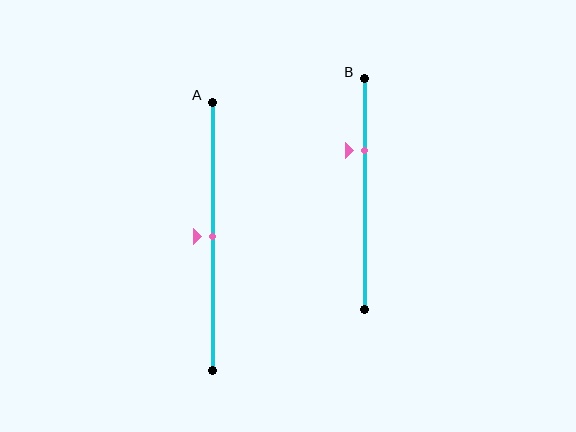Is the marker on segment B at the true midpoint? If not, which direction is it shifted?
No, the marker on segment B is shifted upward by about 19% of the segment length.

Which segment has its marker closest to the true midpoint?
Segment A has its marker closest to the true midpoint.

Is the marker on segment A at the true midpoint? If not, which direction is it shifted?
Yes, the marker on segment A is at the true midpoint.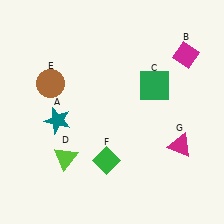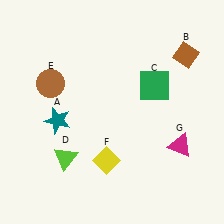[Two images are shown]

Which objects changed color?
B changed from magenta to brown. F changed from green to yellow.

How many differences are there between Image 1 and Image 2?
There are 2 differences between the two images.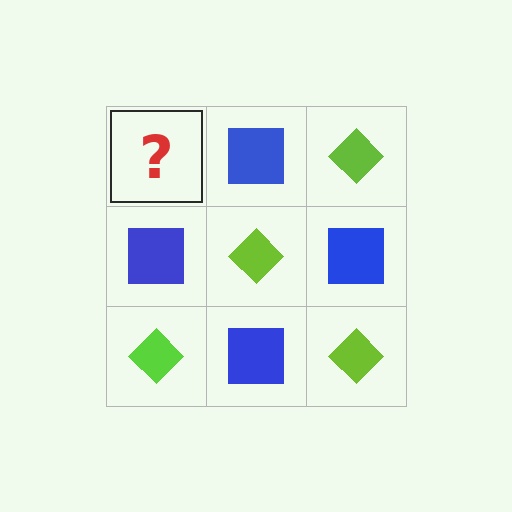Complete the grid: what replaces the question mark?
The question mark should be replaced with a lime diamond.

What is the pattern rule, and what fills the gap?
The rule is that it alternates lime diamond and blue square in a checkerboard pattern. The gap should be filled with a lime diamond.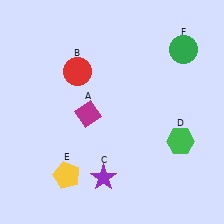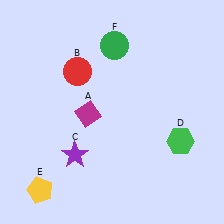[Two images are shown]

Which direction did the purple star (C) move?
The purple star (C) moved left.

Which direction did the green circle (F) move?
The green circle (F) moved left.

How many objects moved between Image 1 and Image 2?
3 objects moved between the two images.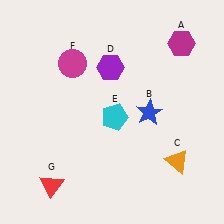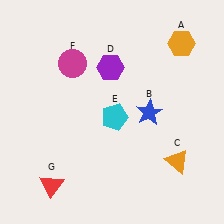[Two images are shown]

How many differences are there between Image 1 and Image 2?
There is 1 difference between the two images.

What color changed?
The hexagon (A) changed from magenta in Image 1 to orange in Image 2.